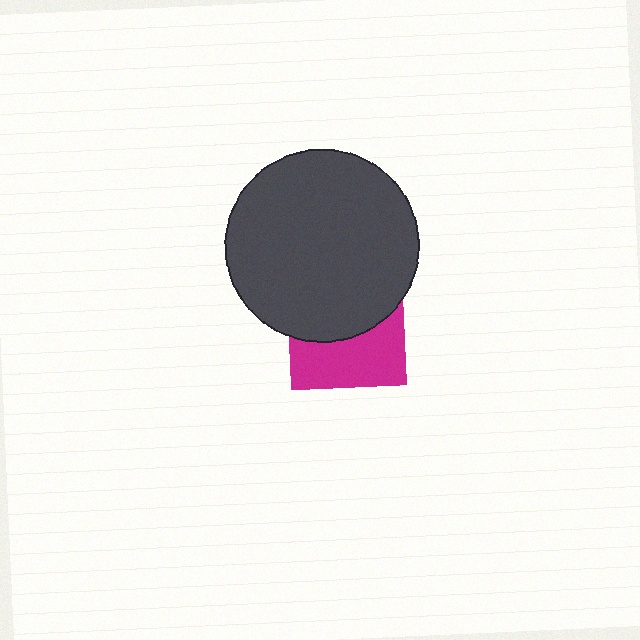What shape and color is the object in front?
The object in front is a dark gray circle.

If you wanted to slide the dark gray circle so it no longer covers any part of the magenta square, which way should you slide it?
Slide it up — that is the most direct way to separate the two shapes.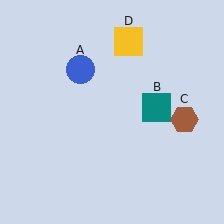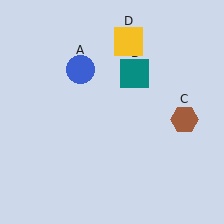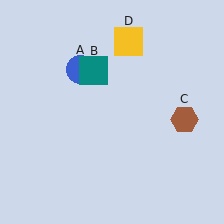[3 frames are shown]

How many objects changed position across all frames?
1 object changed position: teal square (object B).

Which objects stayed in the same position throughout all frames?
Blue circle (object A) and brown hexagon (object C) and yellow square (object D) remained stationary.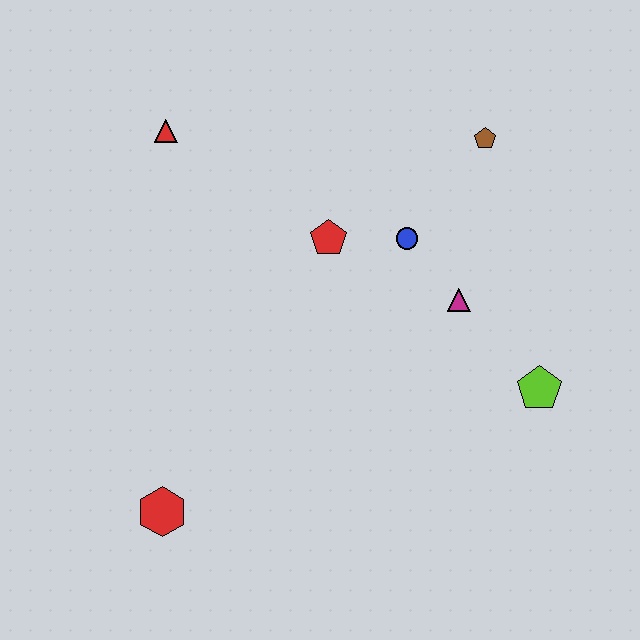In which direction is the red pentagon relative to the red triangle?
The red pentagon is to the right of the red triangle.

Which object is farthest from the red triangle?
The lime pentagon is farthest from the red triangle.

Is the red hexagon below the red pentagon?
Yes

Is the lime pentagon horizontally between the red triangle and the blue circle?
No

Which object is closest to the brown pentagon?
The blue circle is closest to the brown pentagon.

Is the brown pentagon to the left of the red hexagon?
No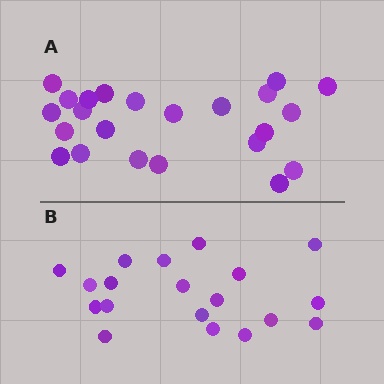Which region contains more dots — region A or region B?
Region A (the top region) has more dots.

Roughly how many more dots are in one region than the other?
Region A has about 4 more dots than region B.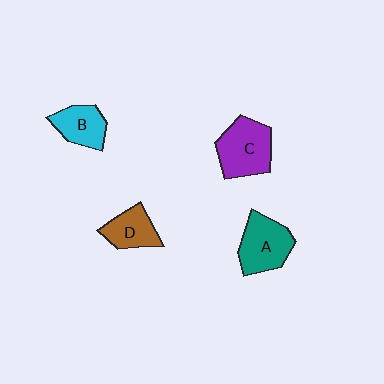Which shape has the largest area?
Shape C (purple).